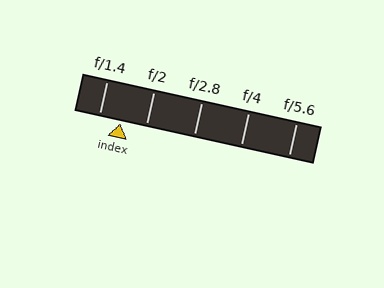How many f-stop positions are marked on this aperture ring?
There are 5 f-stop positions marked.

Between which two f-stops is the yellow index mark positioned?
The index mark is between f/1.4 and f/2.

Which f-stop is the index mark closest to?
The index mark is closest to f/1.4.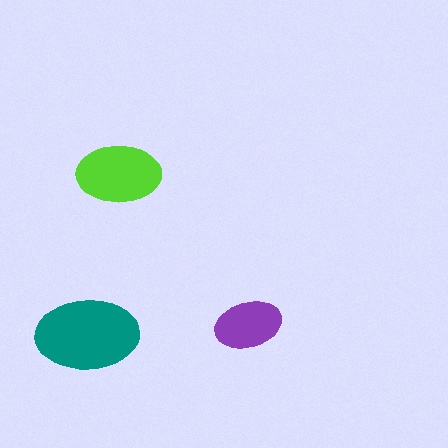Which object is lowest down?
The teal ellipse is bottommost.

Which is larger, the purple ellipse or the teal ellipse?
The teal one.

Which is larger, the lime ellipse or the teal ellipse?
The teal one.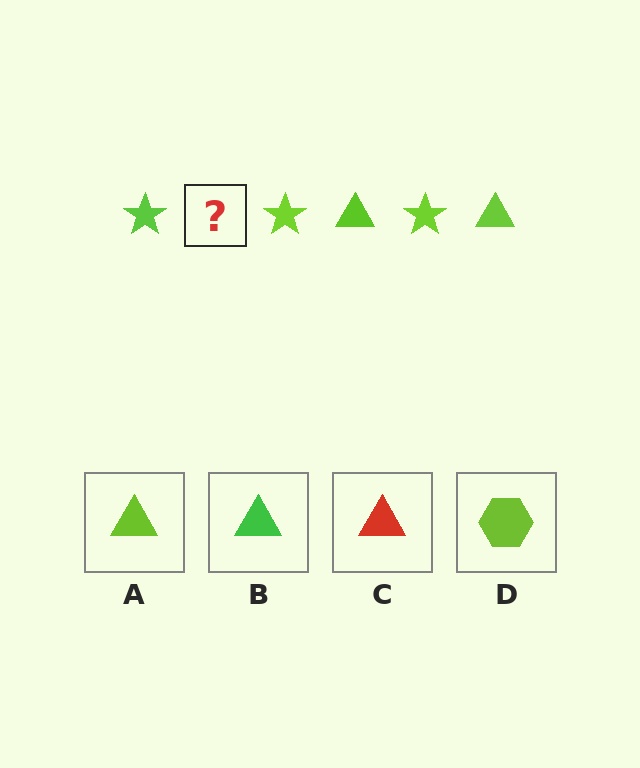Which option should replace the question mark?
Option A.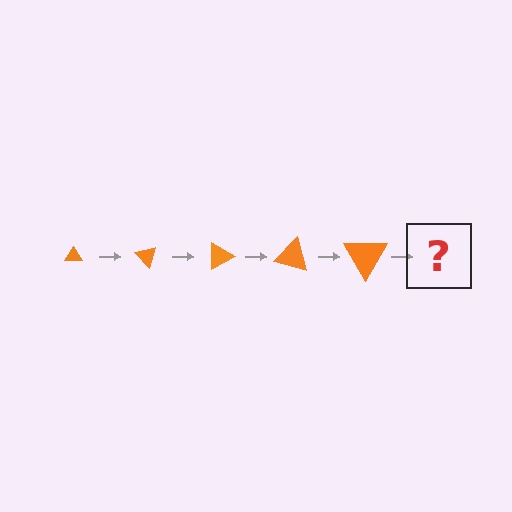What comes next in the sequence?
The next element should be a triangle, larger than the previous one and rotated 225 degrees from the start.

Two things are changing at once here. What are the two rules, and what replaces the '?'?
The two rules are that the triangle grows larger each step and it rotates 45 degrees each step. The '?' should be a triangle, larger than the previous one and rotated 225 degrees from the start.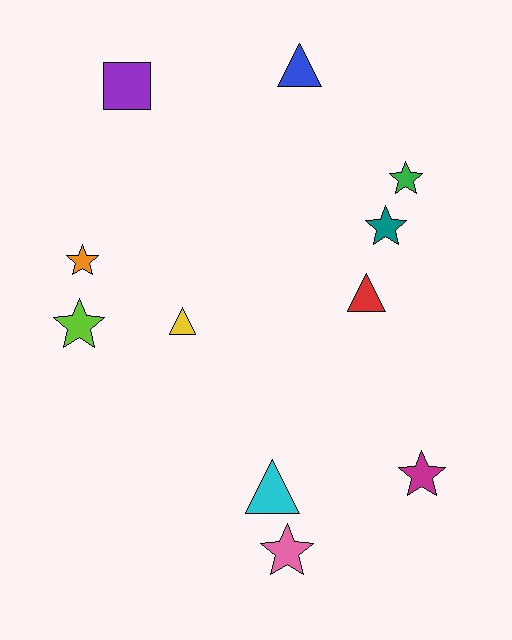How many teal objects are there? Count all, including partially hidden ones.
There is 1 teal object.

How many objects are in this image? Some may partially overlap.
There are 11 objects.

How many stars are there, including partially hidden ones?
There are 6 stars.